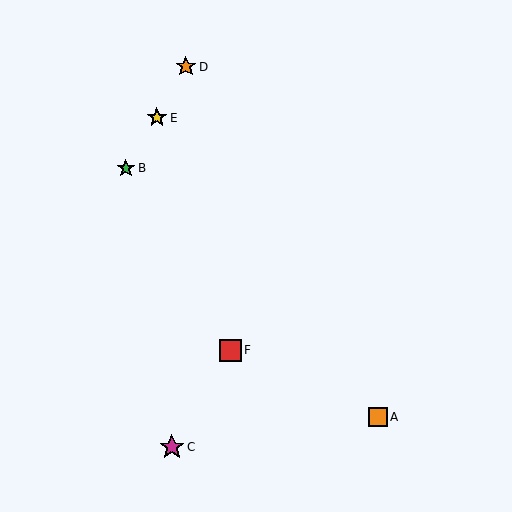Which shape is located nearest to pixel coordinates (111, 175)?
The green star (labeled B) at (126, 168) is nearest to that location.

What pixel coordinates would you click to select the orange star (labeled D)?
Click at (186, 67) to select the orange star D.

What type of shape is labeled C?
Shape C is a magenta star.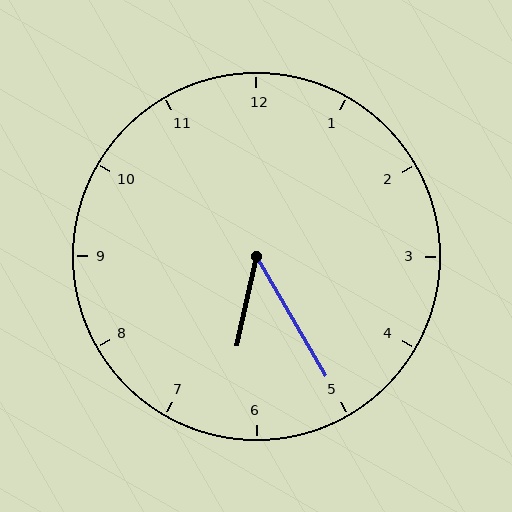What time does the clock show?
6:25.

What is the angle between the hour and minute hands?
Approximately 42 degrees.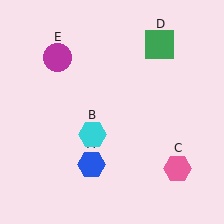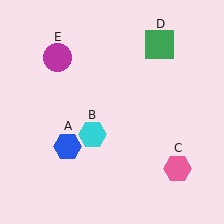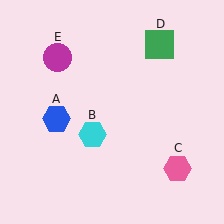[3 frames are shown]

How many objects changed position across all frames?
1 object changed position: blue hexagon (object A).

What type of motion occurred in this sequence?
The blue hexagon (object A) rotated clockwise around the center of the scene.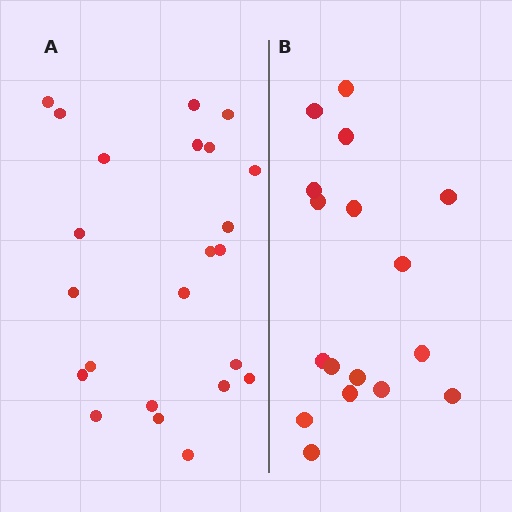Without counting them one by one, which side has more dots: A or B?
Region A (the left region) has more dots.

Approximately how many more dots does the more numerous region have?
Region A has about 6 more dots than region B.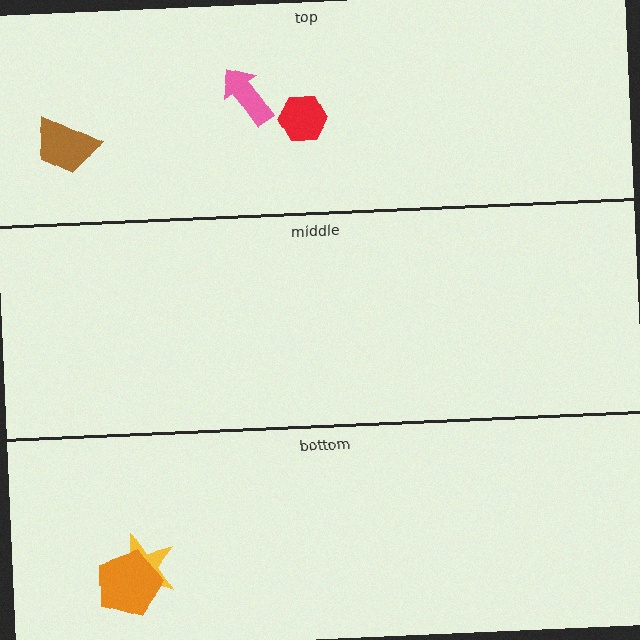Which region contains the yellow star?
The bottom region.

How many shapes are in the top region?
3.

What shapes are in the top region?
The red hexagon, the pink arrow, the brown trapezoid.